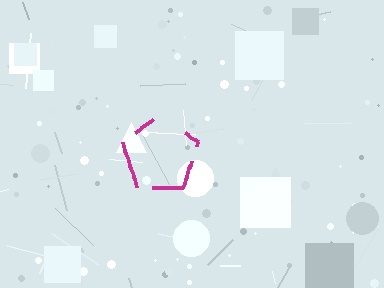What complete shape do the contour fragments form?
The contour fragments form a pentagon.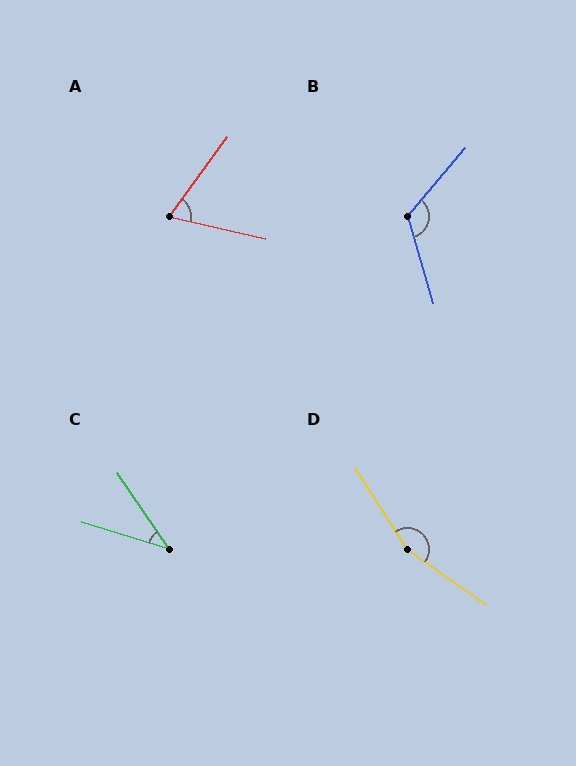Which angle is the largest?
D, at approximately 157 degrees.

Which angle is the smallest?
C, at approximately 39 degrees.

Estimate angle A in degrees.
Approximately 67 degrees.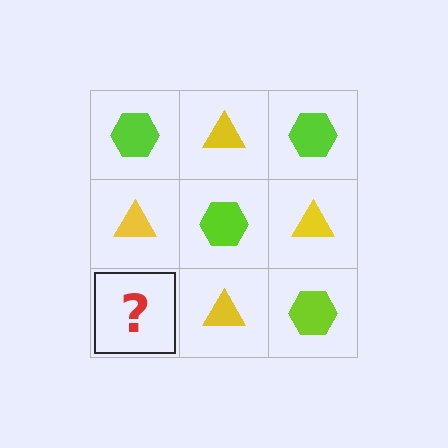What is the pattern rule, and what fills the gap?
The rule is that it alternates lime hexagon and yellow triangle in a checkerboard pattern. The gap should be filled with a lime hexagon.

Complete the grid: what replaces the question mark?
The question mark should be replaced with a lime hexagon.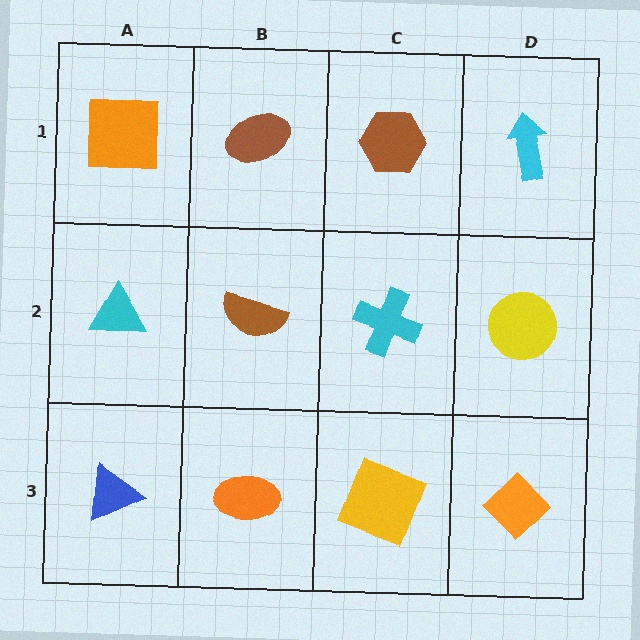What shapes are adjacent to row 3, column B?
A brown semicircle (row 2, column B), a blue triangle (row 3, column A), a yellow square (row 3, column C).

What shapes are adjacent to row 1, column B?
A brown semicircle (row 2, column B), an orange square (row 1, column A), a brown hexagon (row 1, column C).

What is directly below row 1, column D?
A yellow circle.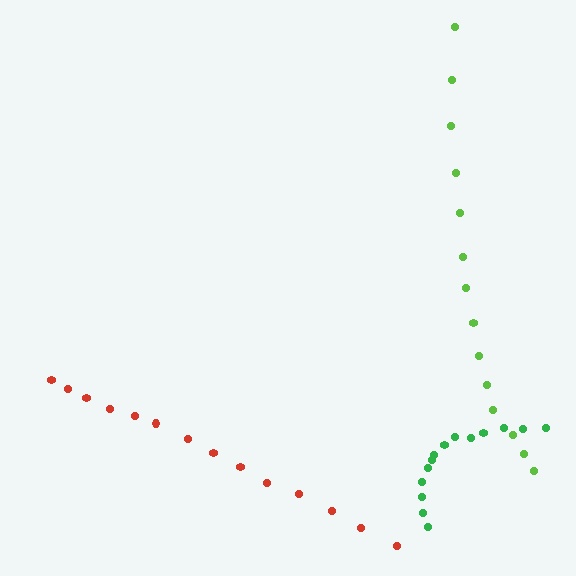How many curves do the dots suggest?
There are 3 distinct paths.